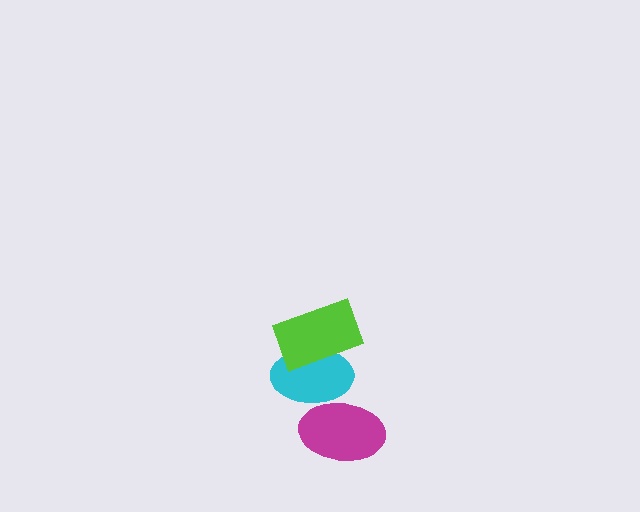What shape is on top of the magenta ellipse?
The cyan ellipse is on top of the magenta ellipse.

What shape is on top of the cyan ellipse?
The lime rectangle is on top of the cyan ellipse.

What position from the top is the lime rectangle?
The lime rectangle is 1st from the top.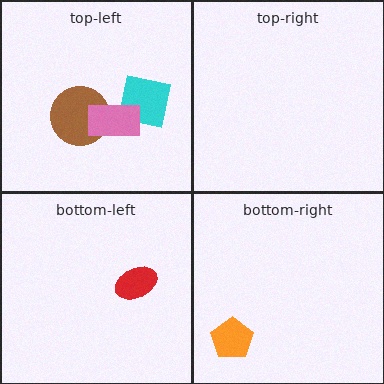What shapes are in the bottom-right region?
The orange pentagon.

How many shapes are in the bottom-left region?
1.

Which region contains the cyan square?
The top-left region.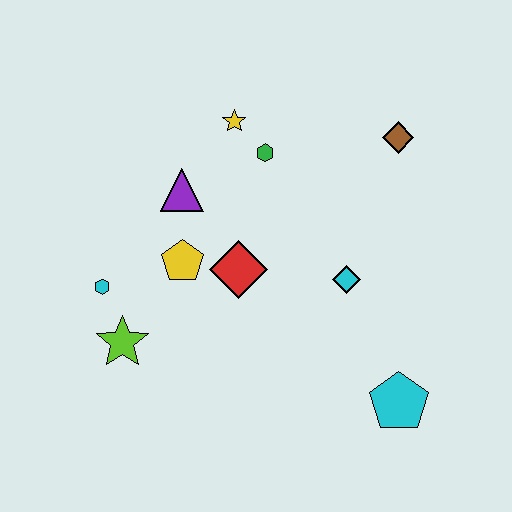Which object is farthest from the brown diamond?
The lime star is farthest from the brown diamond.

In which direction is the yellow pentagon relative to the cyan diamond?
The yellow pentagon is to the left of the cyan diamond.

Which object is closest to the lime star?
The cyan hexagon is closest to the lime star.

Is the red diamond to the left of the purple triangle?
No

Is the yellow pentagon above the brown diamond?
No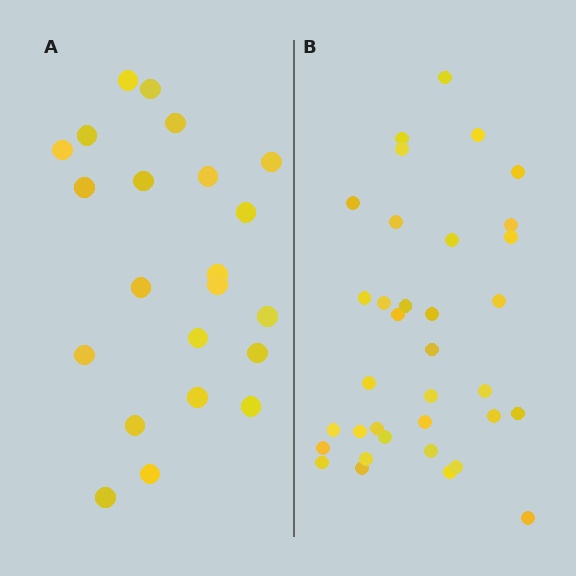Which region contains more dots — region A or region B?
Region B (the right region) has more dots.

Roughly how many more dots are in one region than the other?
Region B has approximately 15 more dots than region A.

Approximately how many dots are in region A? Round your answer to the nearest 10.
About 20 dots. (The exact count is 22, which rounds to 20.)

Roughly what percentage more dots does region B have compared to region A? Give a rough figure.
About 60% more.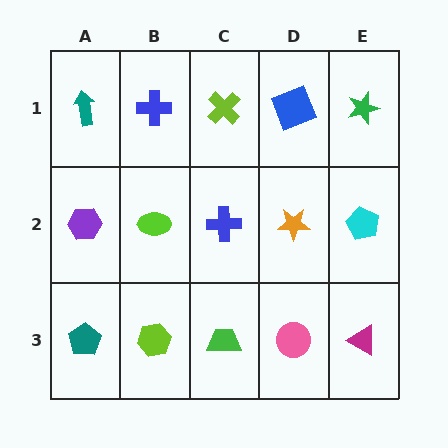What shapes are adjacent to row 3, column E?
A cyan pentagon (row 2, column E), a pink circle (row 3, column D).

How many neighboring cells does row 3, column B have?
3.